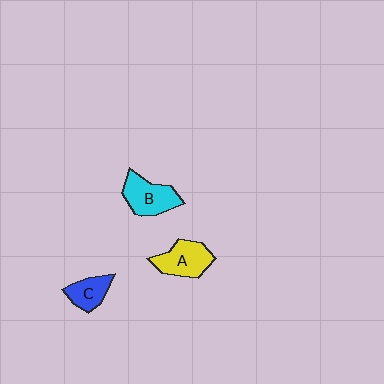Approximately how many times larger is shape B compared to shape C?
Approximately 1.5 times.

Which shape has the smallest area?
Shape C (blue).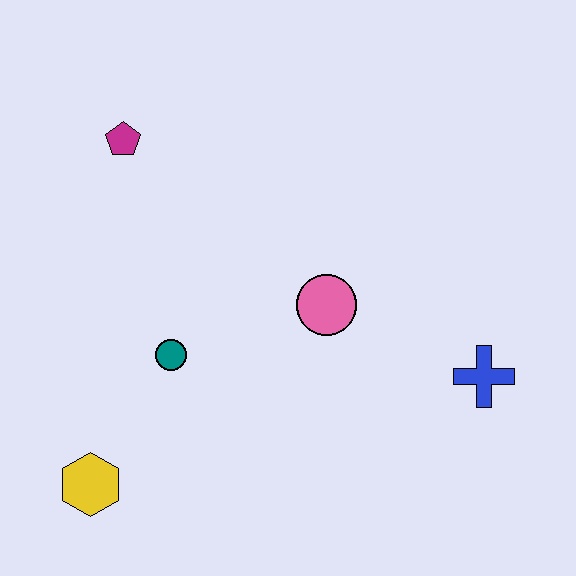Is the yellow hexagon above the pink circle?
No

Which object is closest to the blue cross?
The pink circle is closest to the blue cross.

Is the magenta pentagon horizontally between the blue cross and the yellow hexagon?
Yes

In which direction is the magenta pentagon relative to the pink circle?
The magenta pentagon is to the left of the pink circle.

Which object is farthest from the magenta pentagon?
The blue cross is farthest from the magenta pentagon.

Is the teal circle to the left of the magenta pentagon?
No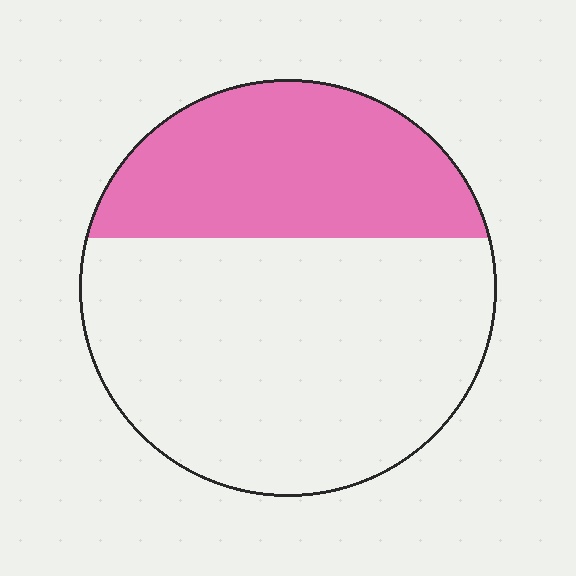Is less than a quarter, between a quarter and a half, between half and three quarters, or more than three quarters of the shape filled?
Between a quarter and a half.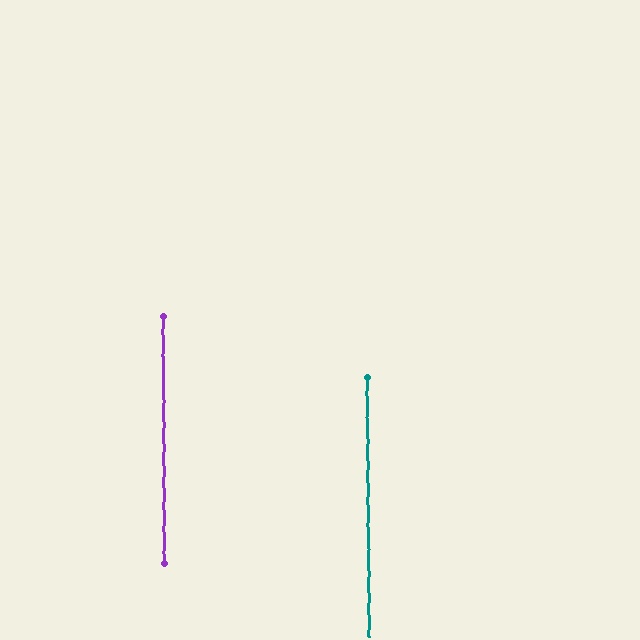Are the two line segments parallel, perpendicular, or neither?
Parallel — their directions differ by only 0.3°.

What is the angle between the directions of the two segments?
Approximately 0 degrees.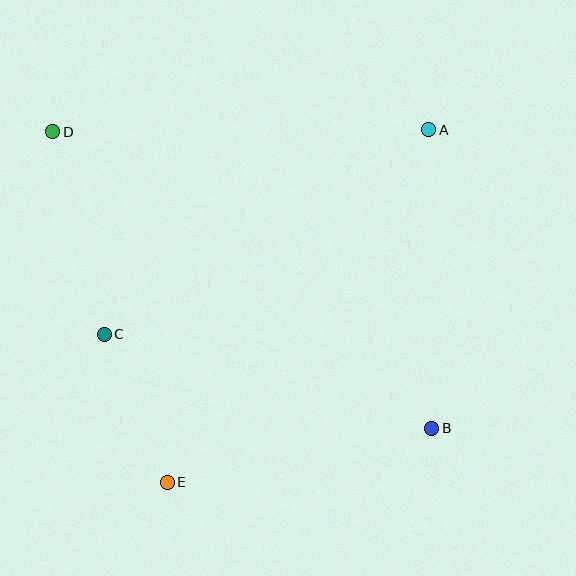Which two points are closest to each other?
Points C and E are closest to each other.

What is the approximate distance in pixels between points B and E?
The distance between B and E is approximately 270 pixels.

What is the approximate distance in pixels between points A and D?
The distance between A and D is approximately 376 pixels.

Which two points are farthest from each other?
Points B and D are farthest from each other.